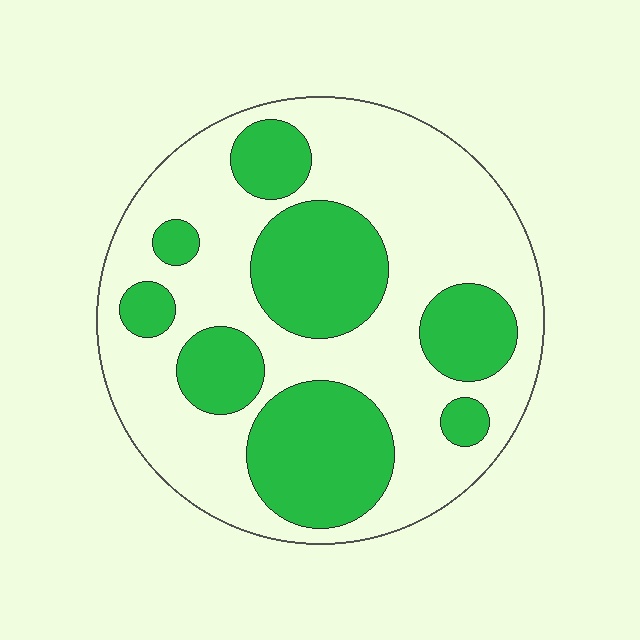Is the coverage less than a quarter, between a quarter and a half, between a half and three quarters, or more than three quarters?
Between a quarter and a half.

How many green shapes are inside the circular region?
8.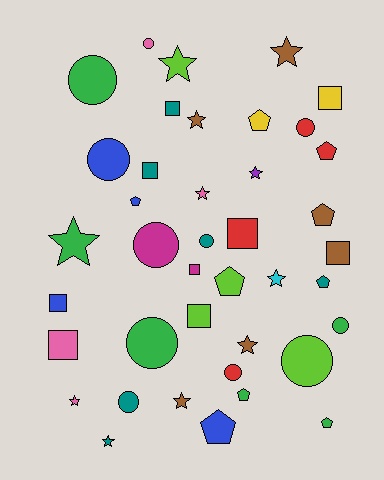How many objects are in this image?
There are 40 objects.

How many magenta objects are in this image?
There are 2 magenta objects.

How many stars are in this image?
There are 11 stars.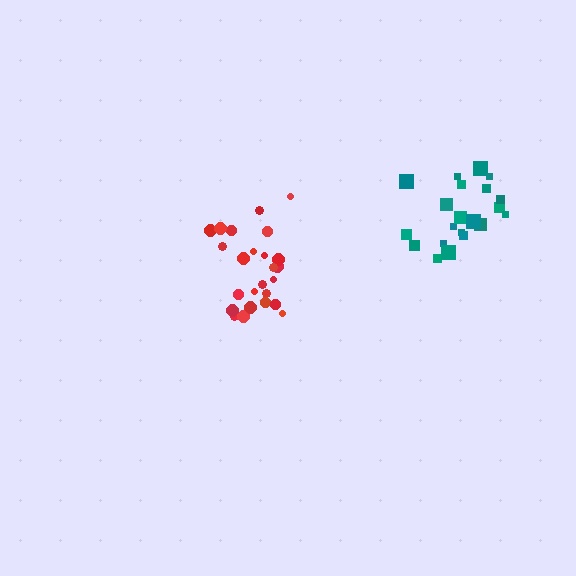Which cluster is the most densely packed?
Teal.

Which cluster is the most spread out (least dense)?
Red.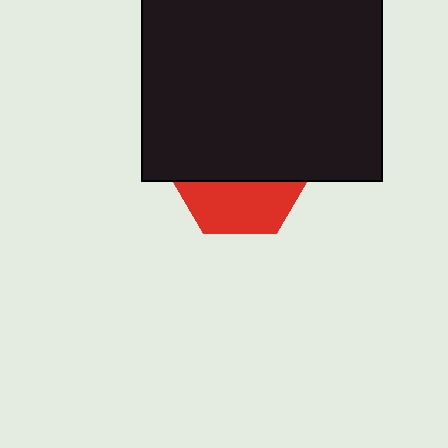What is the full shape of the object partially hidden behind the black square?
The partially hidden object is a red hexagon.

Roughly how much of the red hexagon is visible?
A small part of it is visible (roughly 38%).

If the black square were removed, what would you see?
You would see the complete red hexagon.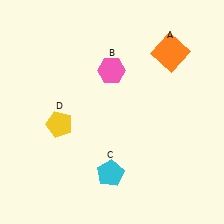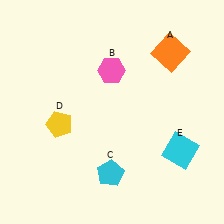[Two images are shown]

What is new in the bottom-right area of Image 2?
A cyan square (E) was added in the bottom-right area of Image 2.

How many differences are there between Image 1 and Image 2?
There is 1 difference between the two images.